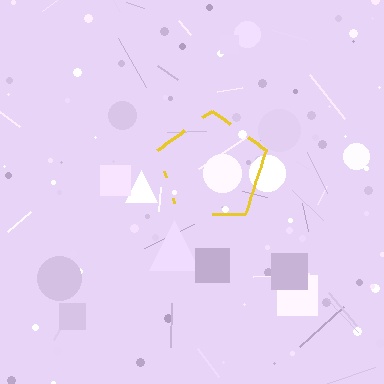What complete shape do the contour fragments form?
The contour fragments form a pentagon.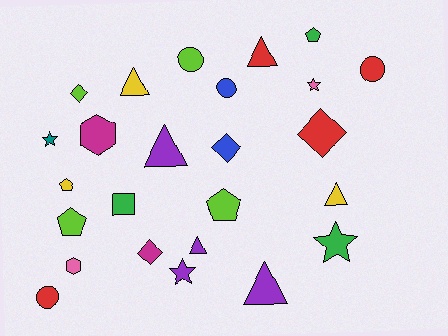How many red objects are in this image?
There are 4 red objects.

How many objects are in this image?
There are 25 objects.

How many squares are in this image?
There is 1 square.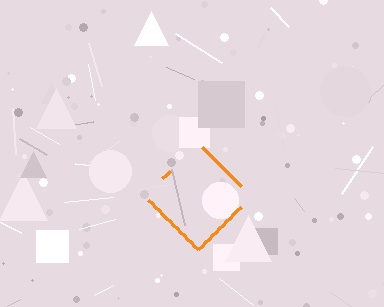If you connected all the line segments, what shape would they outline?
They would outline a diamond.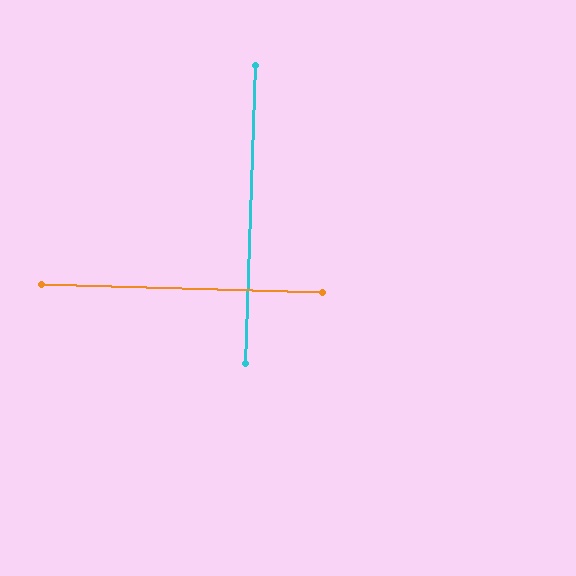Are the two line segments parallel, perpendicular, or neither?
Perpendicular — they meet at approximately 90°.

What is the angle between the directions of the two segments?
Approximately 90 degrees.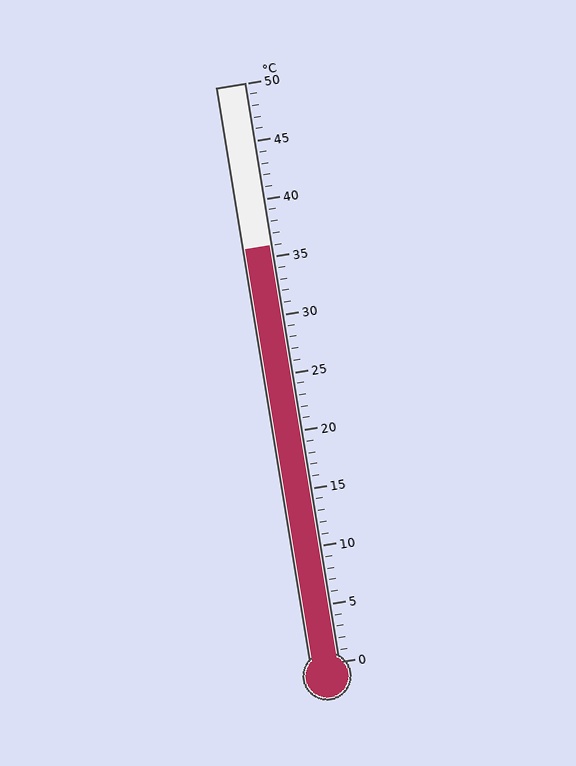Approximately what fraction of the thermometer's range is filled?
The thermometer is filled to approximately 70% of its range.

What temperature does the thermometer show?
The thermometer shows approximately 36°C.